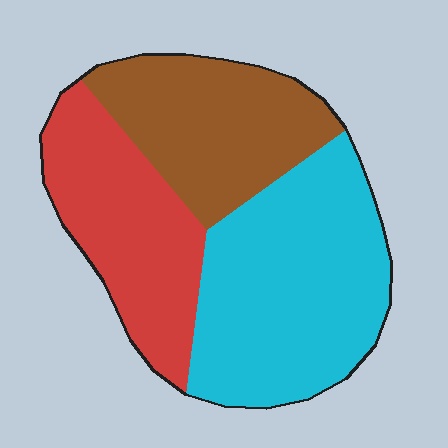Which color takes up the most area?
Cyan, at roughly 45%.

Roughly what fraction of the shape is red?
Red covers roughly 30% of the shape.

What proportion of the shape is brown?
Brown takes up about one quarter (1/4) of the shape.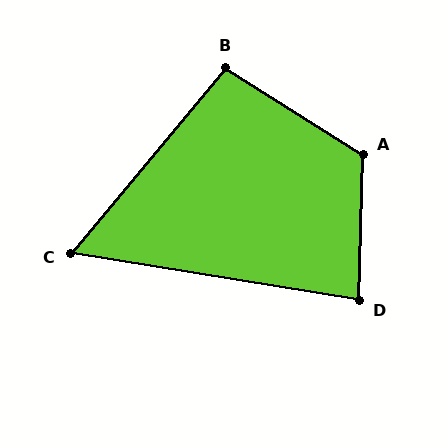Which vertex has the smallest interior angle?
C, at approximately 59 degrees.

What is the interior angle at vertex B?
Approximately 98 degrees (obtuse).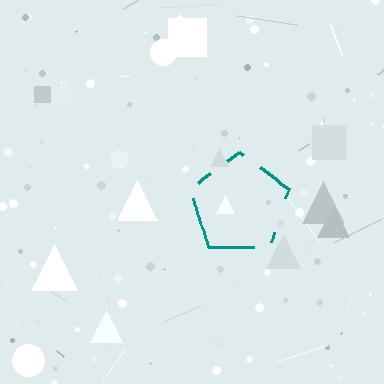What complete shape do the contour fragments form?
The contour fragments form a pentagon.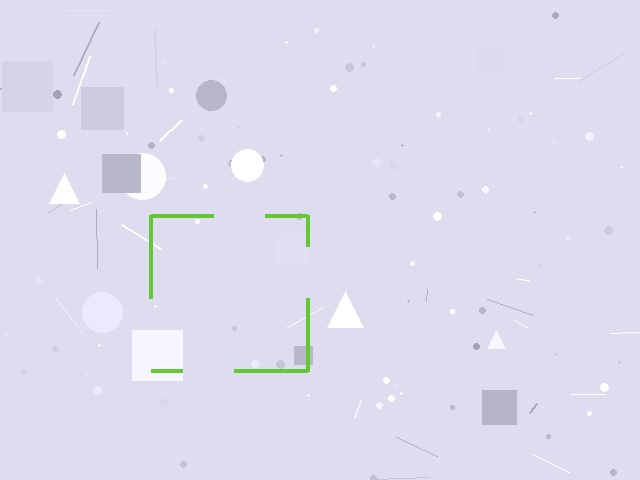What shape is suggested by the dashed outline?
The dashed outline suggests a square.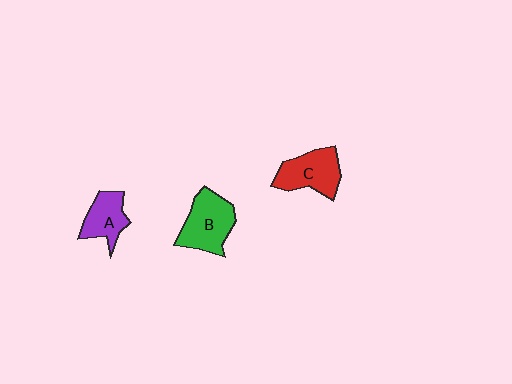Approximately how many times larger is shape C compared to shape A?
Approximately 1.3 times.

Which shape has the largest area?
Shape B (green).